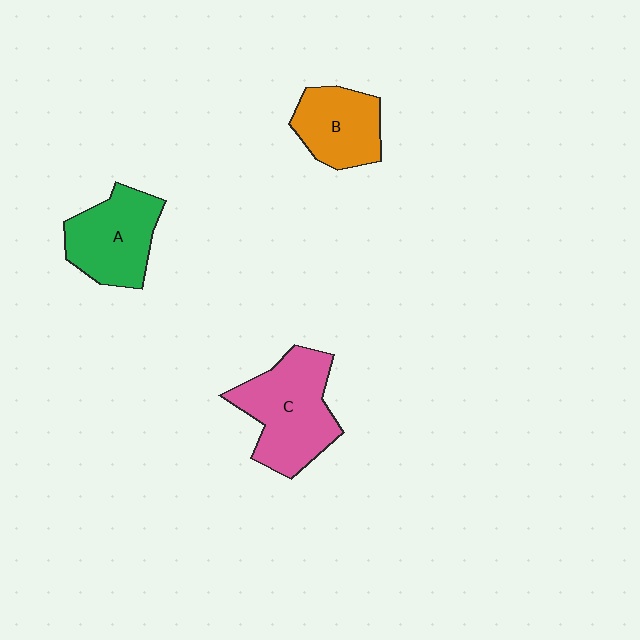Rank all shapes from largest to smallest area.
From largest to smallest: C (pink), A (green), B (orange).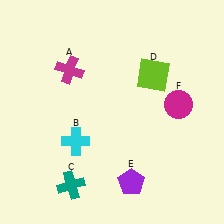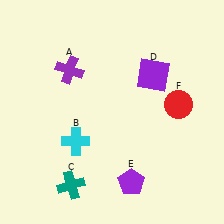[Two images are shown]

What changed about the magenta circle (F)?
In Image 1, F is magenta. In Image 2, it changed to red.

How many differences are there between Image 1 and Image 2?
There are 3 differences between the two images.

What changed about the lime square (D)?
In Image 1, D is lime. In Image 2, it changed to purple.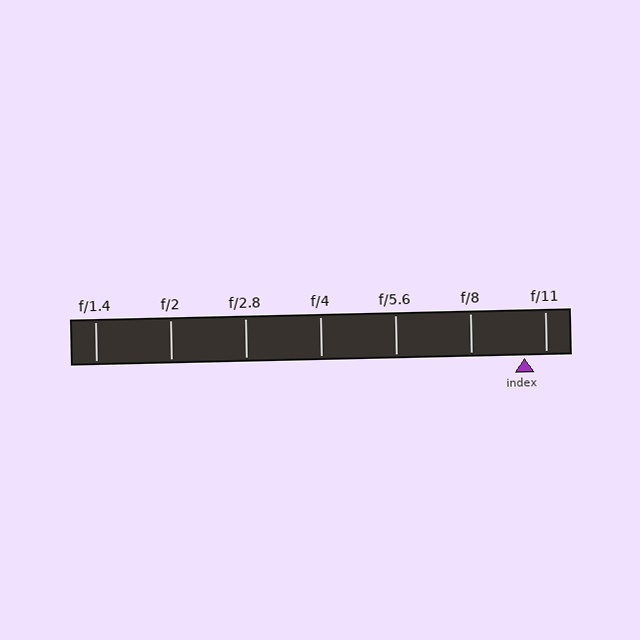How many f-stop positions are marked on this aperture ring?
There are 7 f-stop positions marked.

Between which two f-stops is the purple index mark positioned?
The index mark is between f/8 and f/11.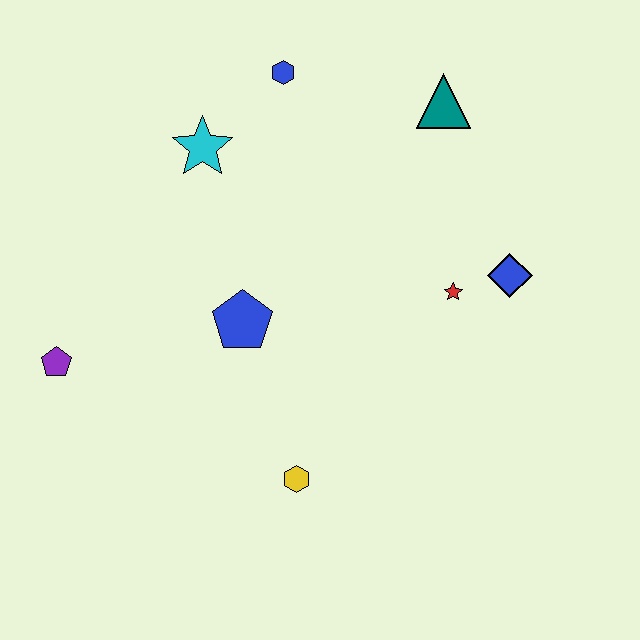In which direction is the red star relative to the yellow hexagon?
The red star is above the yellow hexagon.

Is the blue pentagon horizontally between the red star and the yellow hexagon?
No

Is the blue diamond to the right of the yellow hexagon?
Yes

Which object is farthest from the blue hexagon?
The yellow hexagon is farthest from the blue hexagon.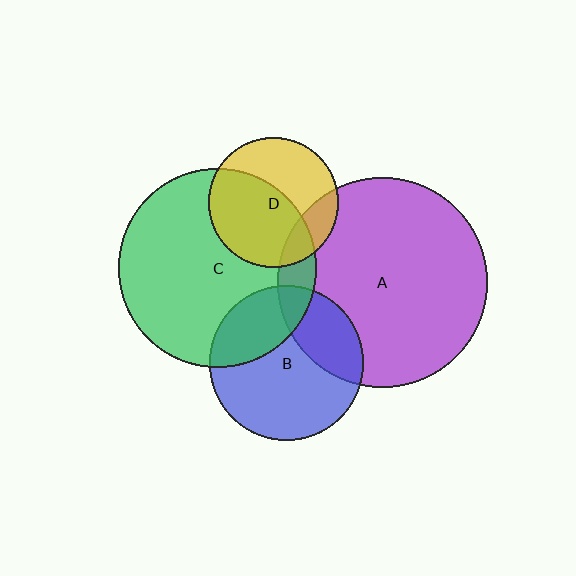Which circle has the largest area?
Circle A (purple).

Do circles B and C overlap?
Yes.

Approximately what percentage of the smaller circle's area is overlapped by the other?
Approximately 30%.